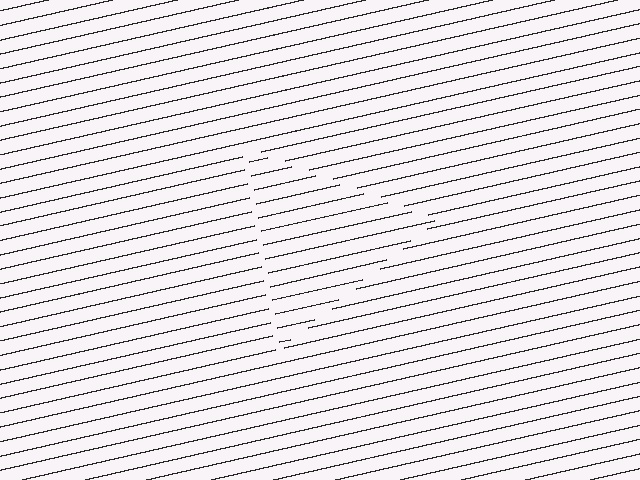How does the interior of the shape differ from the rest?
The interior of the shape contains the same grating, shifted by half a period — the contour is defined by the phase discontinuity where line-ends from the inner and outer gratings abut.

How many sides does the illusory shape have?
3 sides — the line-ends trace a triangle.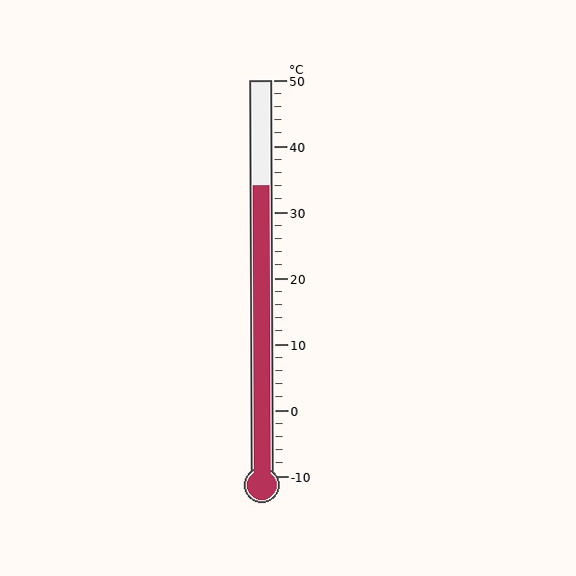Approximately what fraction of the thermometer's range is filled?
The thermometer is filled to approximately 75% of its range.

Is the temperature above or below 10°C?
The temperature is above 10°C.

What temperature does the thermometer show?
The thermometer shows approximately 34°C.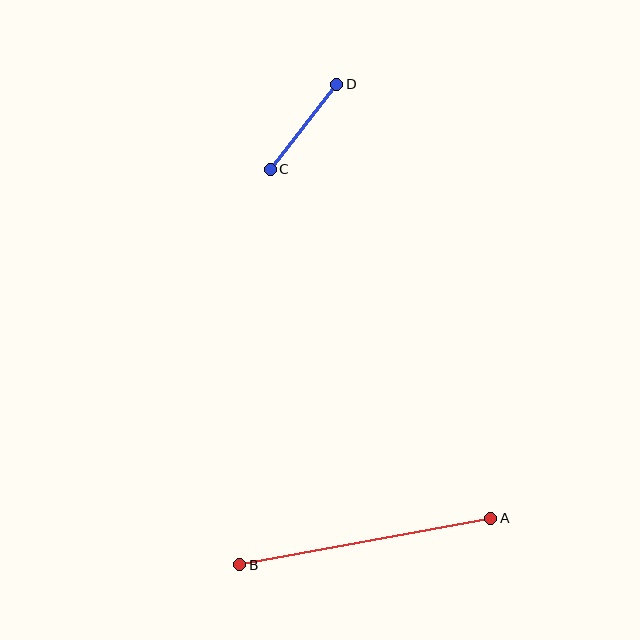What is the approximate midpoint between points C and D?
The midpoint is at approximately (303, 127) pixels.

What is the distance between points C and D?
The distance is approximately 107 pixels.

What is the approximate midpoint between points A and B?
The midpoint is at approximately (365, 542) pixels.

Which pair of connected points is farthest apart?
Points A and B are farthest apart.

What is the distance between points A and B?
The distance is approximately 255 pixels.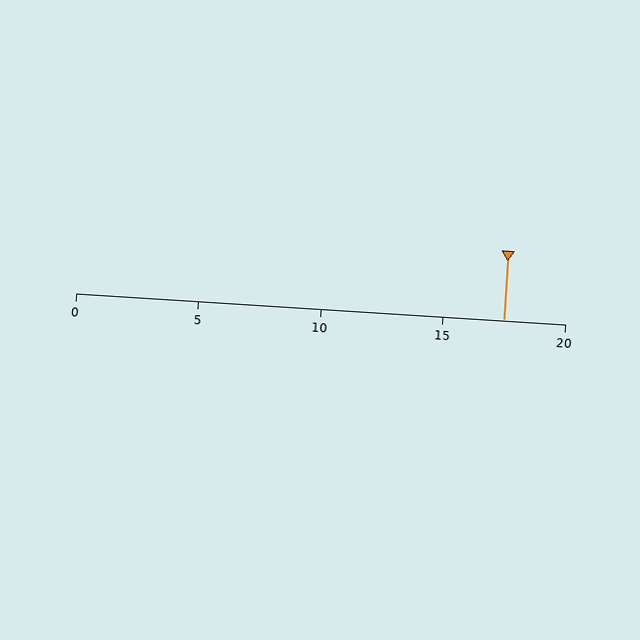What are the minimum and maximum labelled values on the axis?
The axis runs from 0 to 20.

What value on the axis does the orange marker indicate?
The marker indicates approximately 17.5.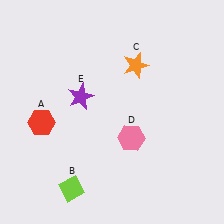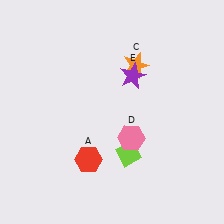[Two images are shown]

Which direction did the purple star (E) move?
The purple star (E) moved right.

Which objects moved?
The objects that moved are: the red hexagon (A), the lime diamond (B), the purple star (E).